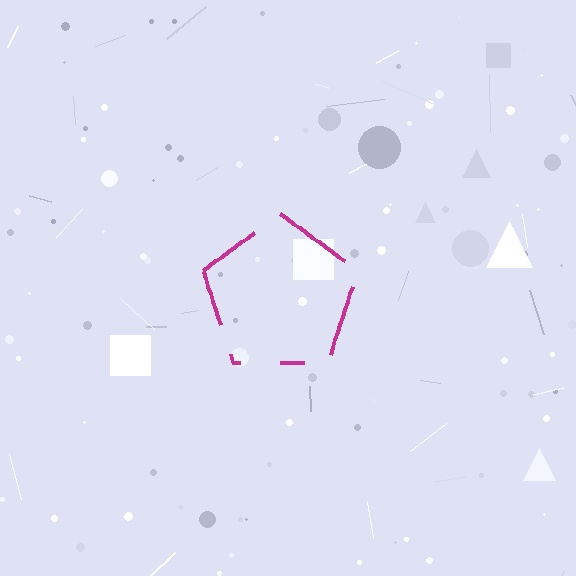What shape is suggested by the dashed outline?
The dashed outline suggests a pentagon.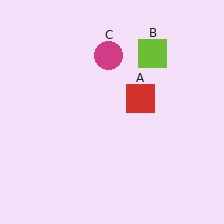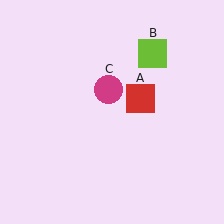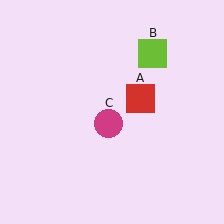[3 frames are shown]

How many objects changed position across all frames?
1 object changed position: magenta circle (object C).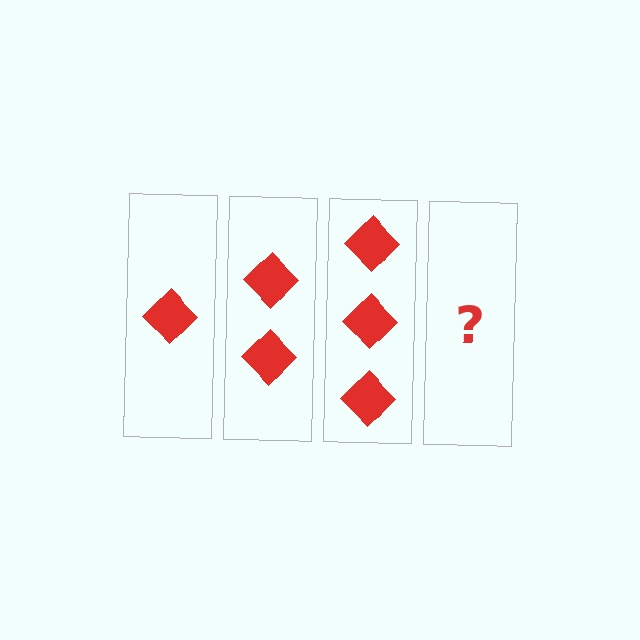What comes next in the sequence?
The next element should be 4 diamonds.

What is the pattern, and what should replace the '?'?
The pattern is that each step adds one more diamond. The '?' should be 4 diamonds.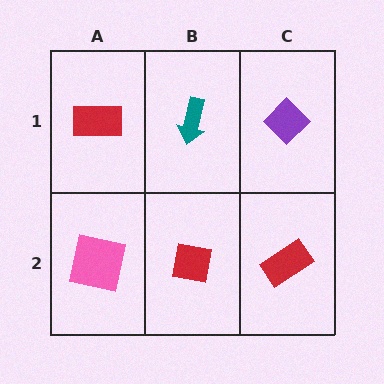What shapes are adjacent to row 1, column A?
A pink square (row 2, column A), a teal arrow (row 1, column B).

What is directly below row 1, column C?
A red rectangle.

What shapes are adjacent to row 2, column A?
A red rectangle (row 1, column A), a red square (row 2, column B).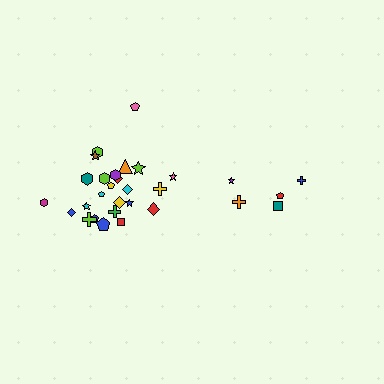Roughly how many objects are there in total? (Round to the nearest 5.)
Roughly 30 objects in total.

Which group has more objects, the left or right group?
The left group.